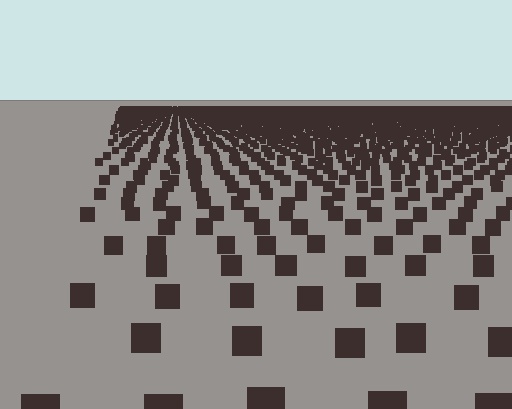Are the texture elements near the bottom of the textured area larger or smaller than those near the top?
Larger. Near the bottom, elements are closer to the viewer and appear at a bigger on-screen size.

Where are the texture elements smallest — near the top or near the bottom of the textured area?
Near the top.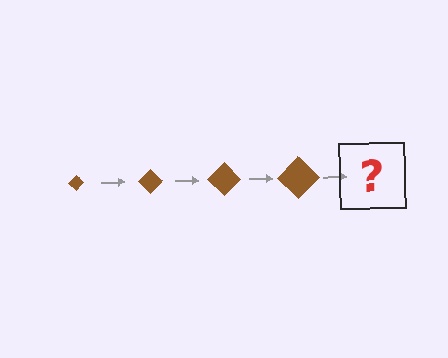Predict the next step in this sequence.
The next step is a brown diamond, larger than the previous one.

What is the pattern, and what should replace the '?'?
The pattern is that the diamond gets progressively larger each step. The '?' should be a brown diamond, larger than the previous one.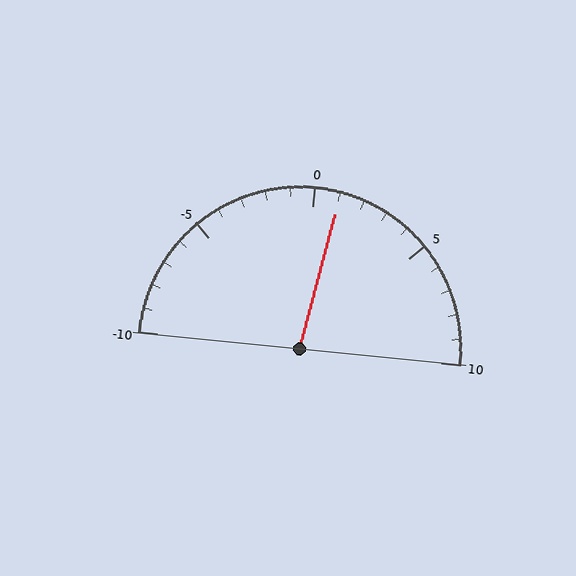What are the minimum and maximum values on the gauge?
The gauge ranges from -10 to 10.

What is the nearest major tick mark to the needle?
The nearest major tick mark is 0.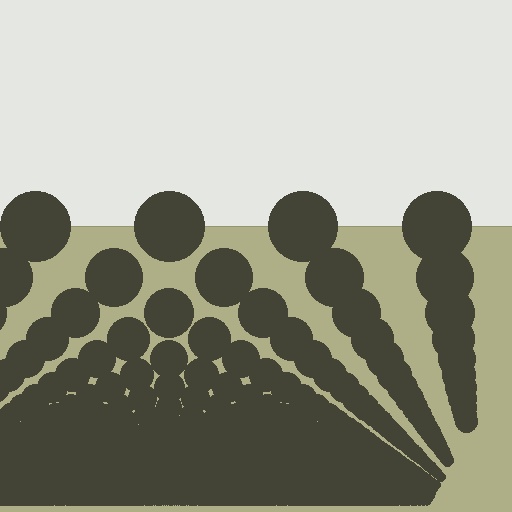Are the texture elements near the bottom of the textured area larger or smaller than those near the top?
Smaller. The gradient is inverted — elements near the bottom are smaller and denser.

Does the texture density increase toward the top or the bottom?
Density increases toward the bottom.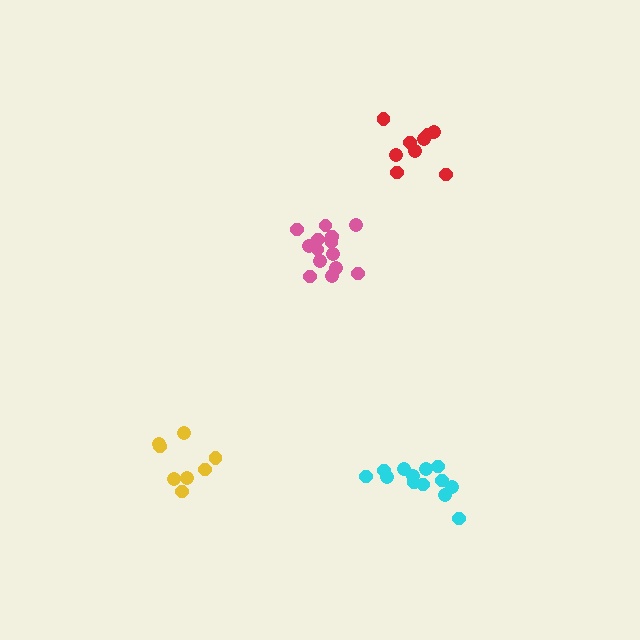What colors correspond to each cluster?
The clusters are colored: red, yellow, cyan, pink.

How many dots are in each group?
Group 1: 9 dots, Group 2: 8 dots, Group 3: 13 dots, Group 4: 14 dots (44 total).